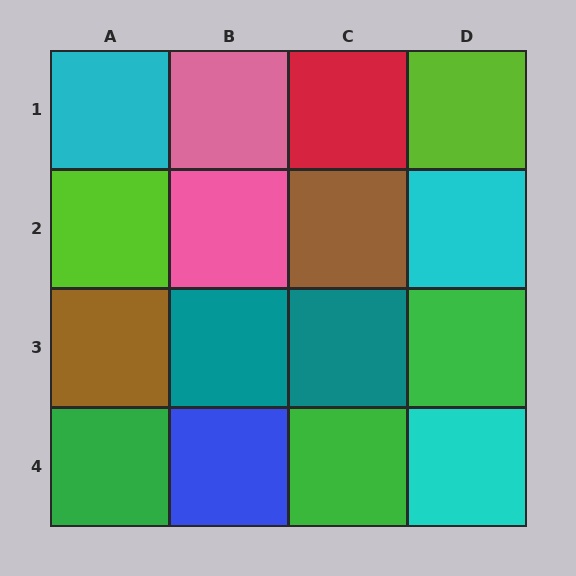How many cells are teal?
2 cells are teal.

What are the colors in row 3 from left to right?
Brown, teal, teal, green.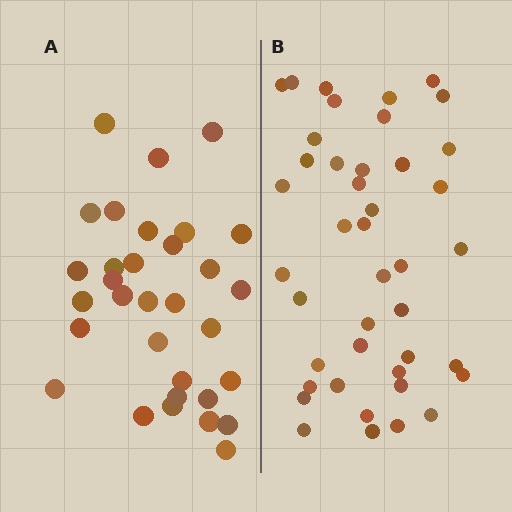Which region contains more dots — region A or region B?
Region B (the right region) has more dots.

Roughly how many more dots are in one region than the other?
Region B has roughly 10 or so more dots than region A.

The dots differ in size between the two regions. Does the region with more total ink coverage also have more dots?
No. Region A has more total ink coverage because its dots are larger, but region B actually contains more individual dots. Total area can be misleading — the number of items is what matters here.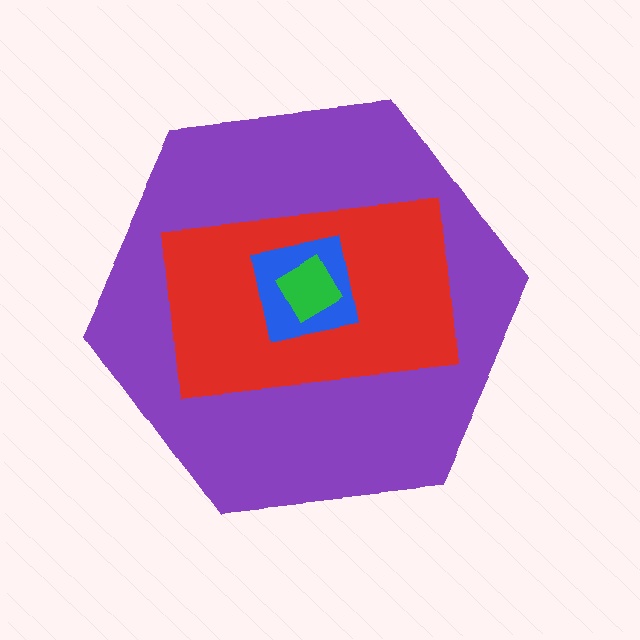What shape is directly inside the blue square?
The green diamond.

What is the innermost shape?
The green diamond.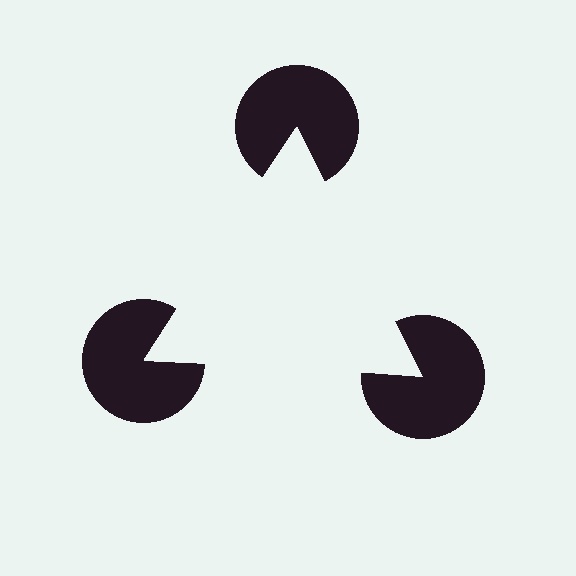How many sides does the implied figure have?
3 sides.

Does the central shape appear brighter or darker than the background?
It typically appears slightly brighter than the background, even though no actual brightness change is drawn.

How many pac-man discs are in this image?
There are 3 — one at each vertex of the illusory triangle.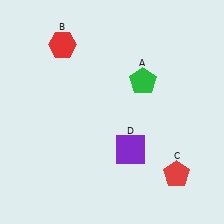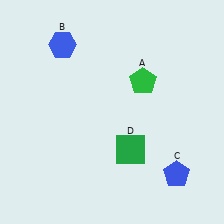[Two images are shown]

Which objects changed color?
B changed from red to blue. C changed from red to blue. D changed from purple to green.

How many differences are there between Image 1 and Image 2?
There are 3 differences between the two images.